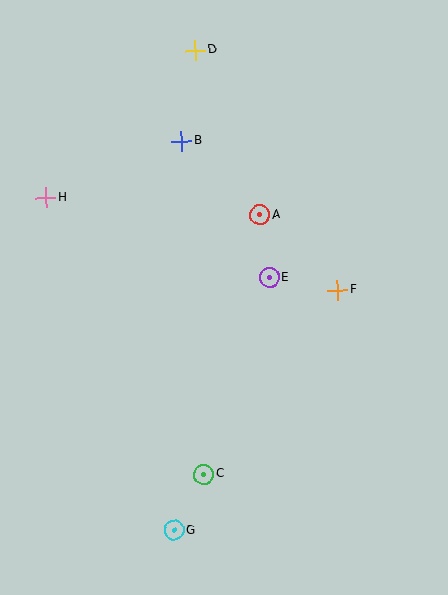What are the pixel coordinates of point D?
Point D is at (196, 51).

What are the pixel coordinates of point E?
Point E is at (269, 278).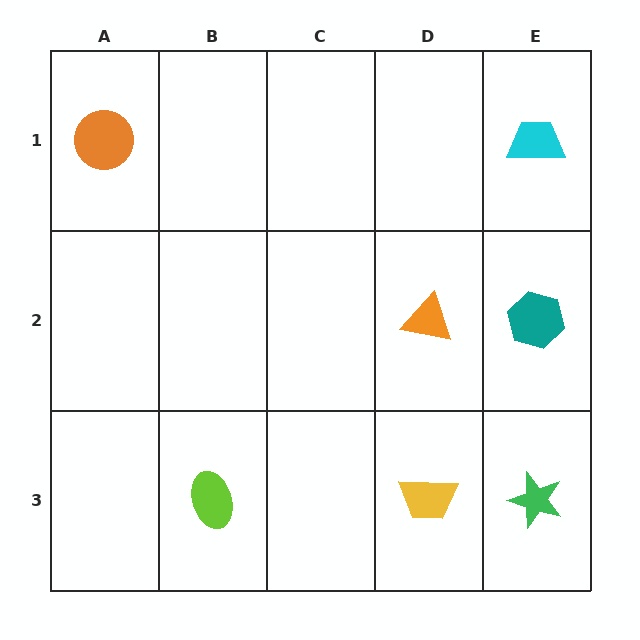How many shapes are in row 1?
2 shapes.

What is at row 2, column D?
An orange triangle.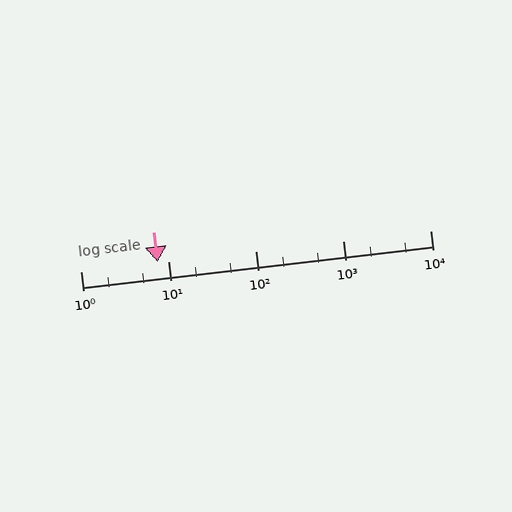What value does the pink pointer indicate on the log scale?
The pointer indicates approximately 7.6.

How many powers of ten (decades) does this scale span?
The scale spans 4 decades, from 1 to 10000.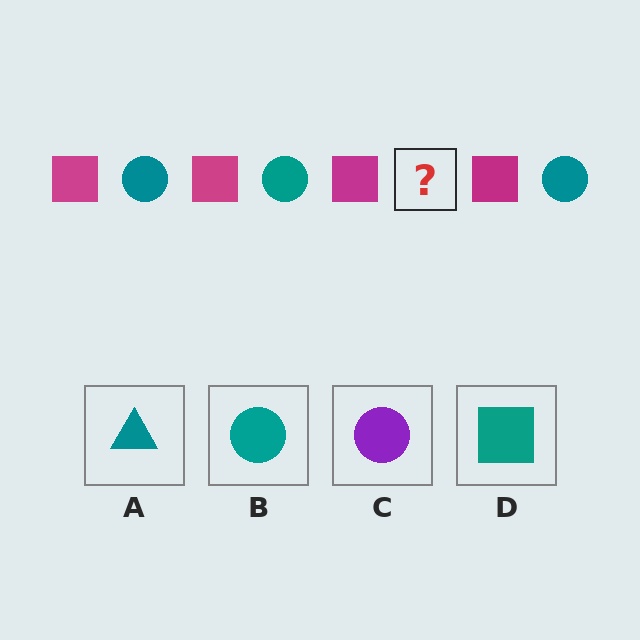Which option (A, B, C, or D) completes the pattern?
B.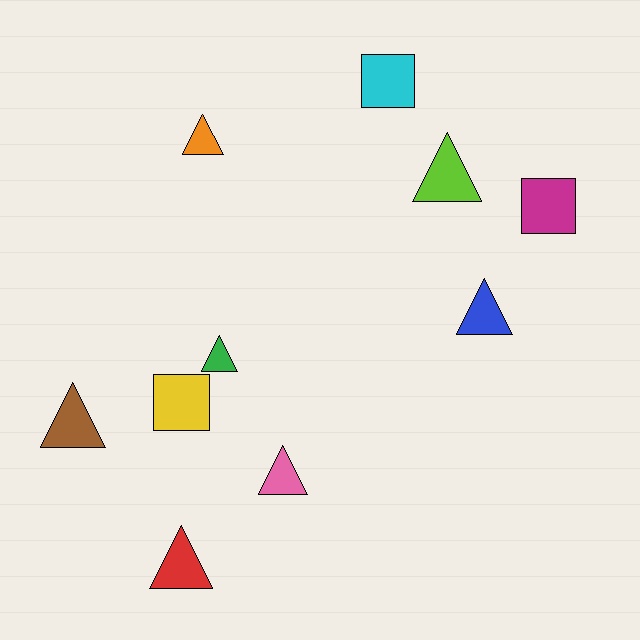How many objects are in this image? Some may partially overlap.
There are 10 objects.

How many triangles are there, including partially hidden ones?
There are 7 triangles.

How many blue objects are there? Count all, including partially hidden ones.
There is 1 blue object.